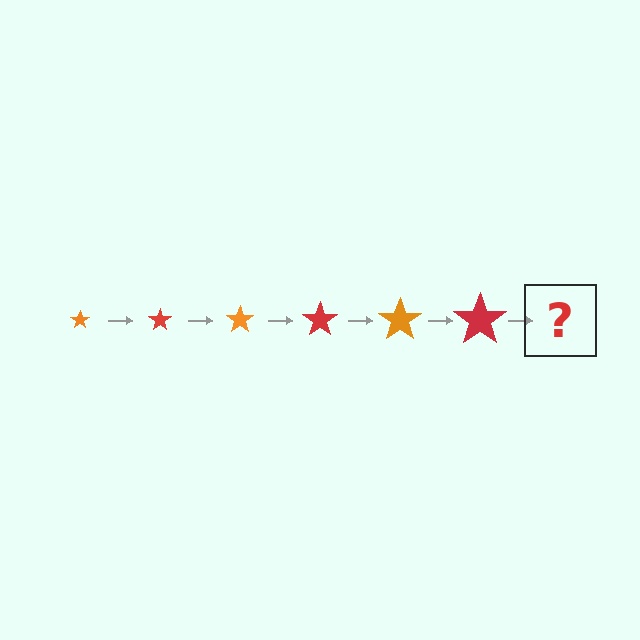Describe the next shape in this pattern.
It should be an orange star, larger than the previous one.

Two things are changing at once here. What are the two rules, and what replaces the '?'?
The two rules are that the star grows larger each step and the color cycles through orange and red. The '?' should be an orange star, larger than the previous one.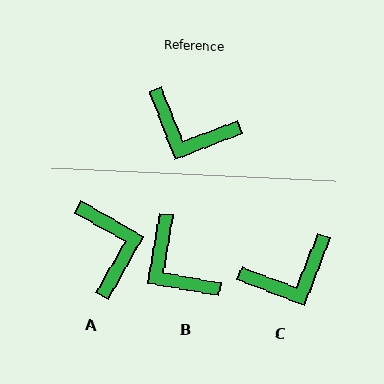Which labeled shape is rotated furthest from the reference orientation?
A, about 129 degrees away.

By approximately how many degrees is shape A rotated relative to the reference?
Approximately 129 degrees counter-clockwise.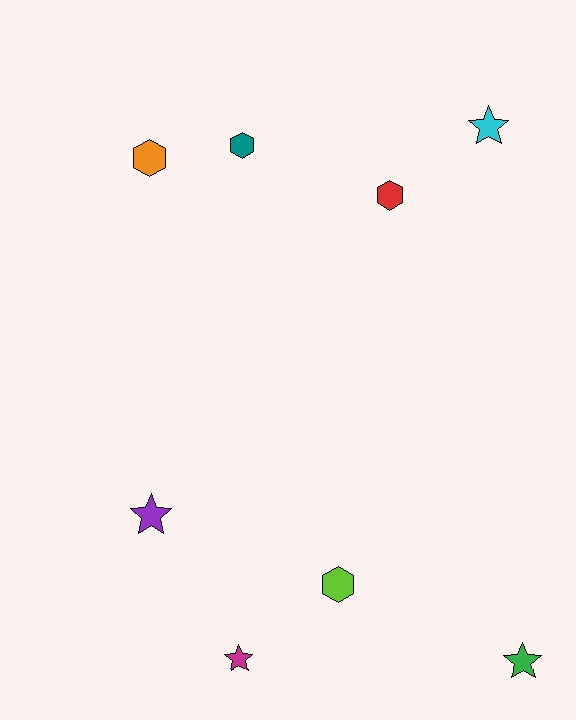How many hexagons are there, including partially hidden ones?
There are 4 hexagons.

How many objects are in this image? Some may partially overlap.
There are 8 objects.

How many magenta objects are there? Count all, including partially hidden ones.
There is 1 magenta object.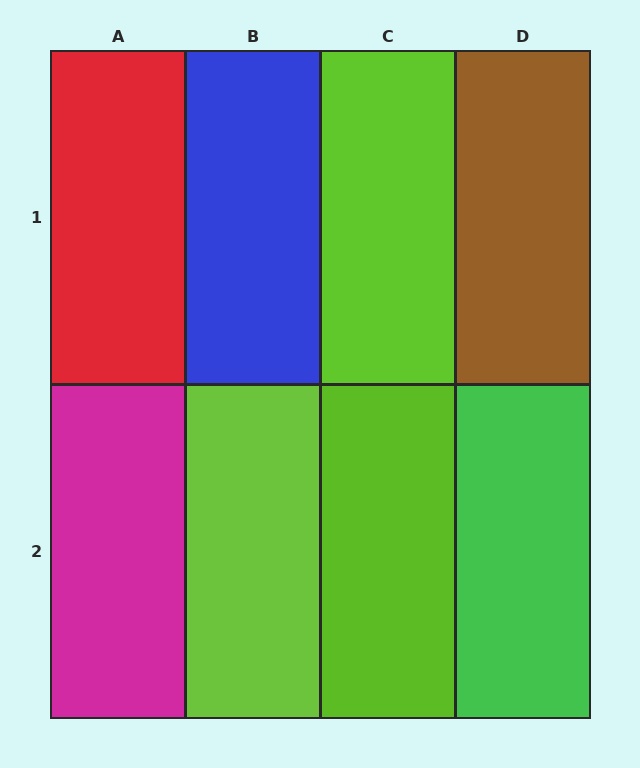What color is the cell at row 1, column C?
Lime.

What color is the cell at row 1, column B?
Blue.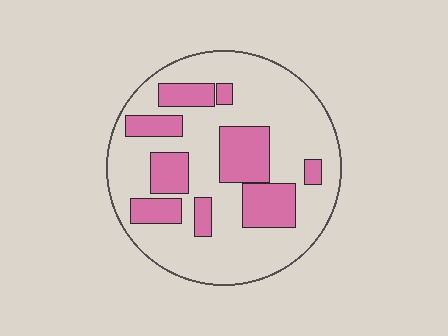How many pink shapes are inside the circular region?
9.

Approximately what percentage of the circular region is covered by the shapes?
Approximately 30%.